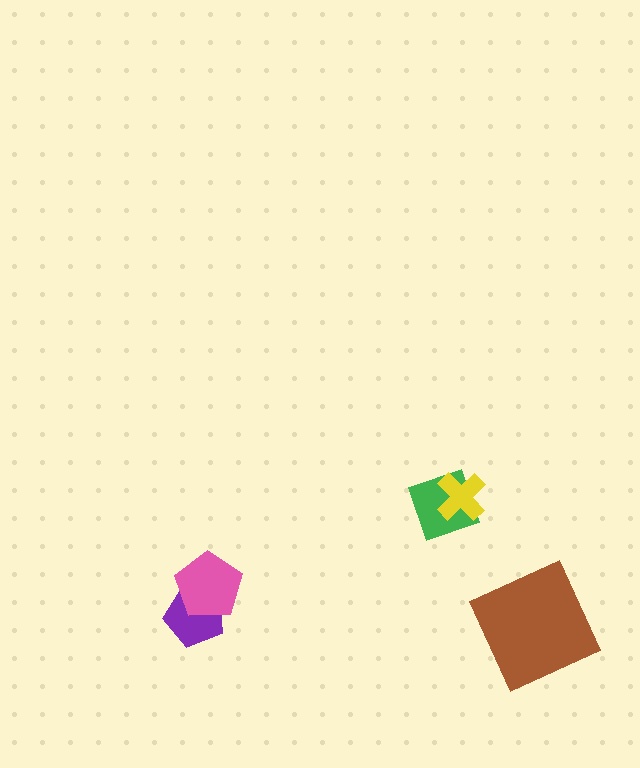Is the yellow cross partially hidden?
No, no other shape covers it.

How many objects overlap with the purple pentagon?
1 object overlaps with the purple pentagon.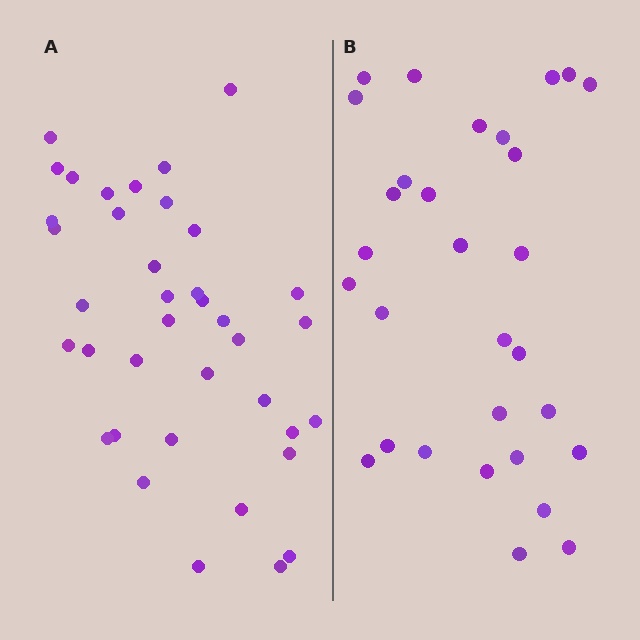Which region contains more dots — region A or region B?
Region A (the left region) has more dots.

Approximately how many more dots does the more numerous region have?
Region A has roughly 8 or so more dots than region B.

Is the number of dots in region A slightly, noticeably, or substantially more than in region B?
Region A has noticeably more, but not dramatically so. The ratio is roughly 1.3 to 1.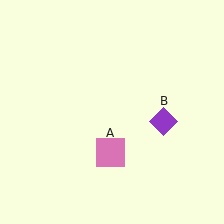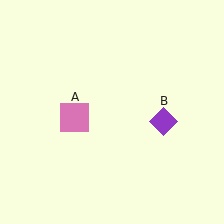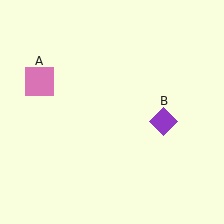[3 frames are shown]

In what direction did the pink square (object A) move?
The pink square (object A) moved up and to the left.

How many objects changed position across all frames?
1 object changed position: pink square (object A).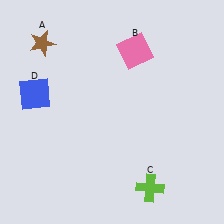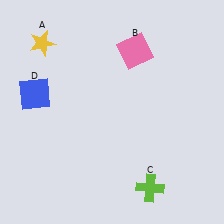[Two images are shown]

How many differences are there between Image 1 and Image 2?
There is 1 difference between the two images.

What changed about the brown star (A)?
In Image 1, A is brown. In Image 2, it changed to yellow.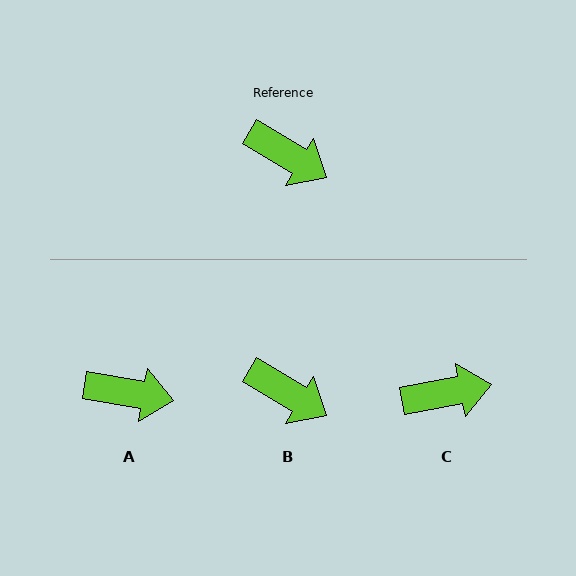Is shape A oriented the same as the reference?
No, it is off by about 21 degrees.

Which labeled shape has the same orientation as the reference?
B.